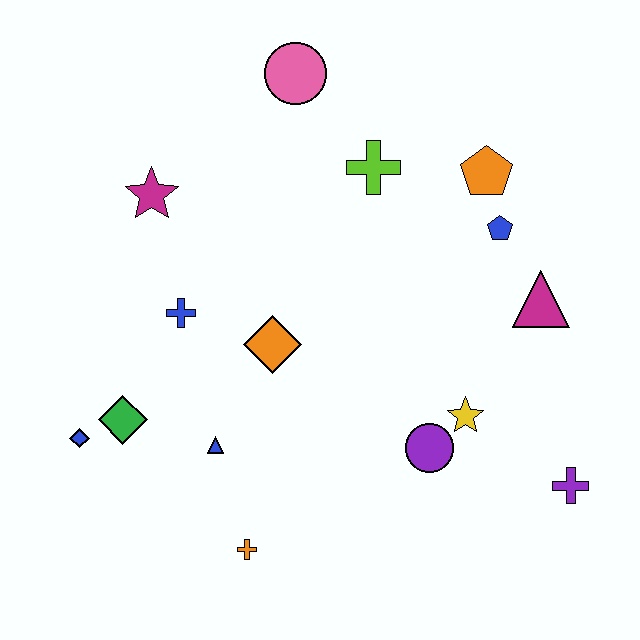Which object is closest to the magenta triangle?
The blue pentagon is closest to the magenta triangle.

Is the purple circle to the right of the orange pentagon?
No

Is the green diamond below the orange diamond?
Yes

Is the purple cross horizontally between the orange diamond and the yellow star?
No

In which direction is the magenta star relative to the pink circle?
The magenta star is to the left of the pink circle.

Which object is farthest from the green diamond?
The purple cross is farthest from the green diamond.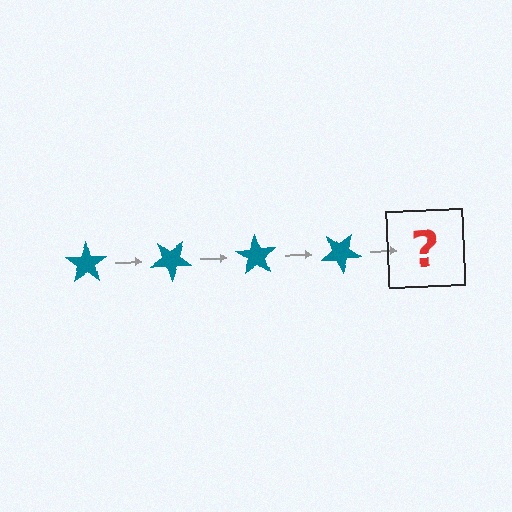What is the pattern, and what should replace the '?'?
The pattern is that the star rotates 35 degrees each step. The '?' should be a teal star rotated 140 degrees.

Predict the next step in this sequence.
The next step is a teal star rotated 140 degrees.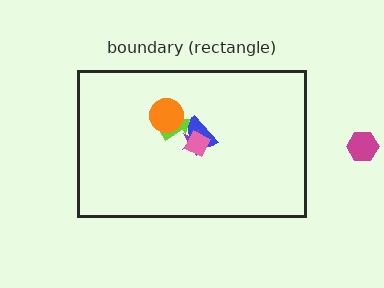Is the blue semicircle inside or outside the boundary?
Inside.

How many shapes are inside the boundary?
5 inside, 1 outside.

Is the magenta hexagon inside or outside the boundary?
Outside.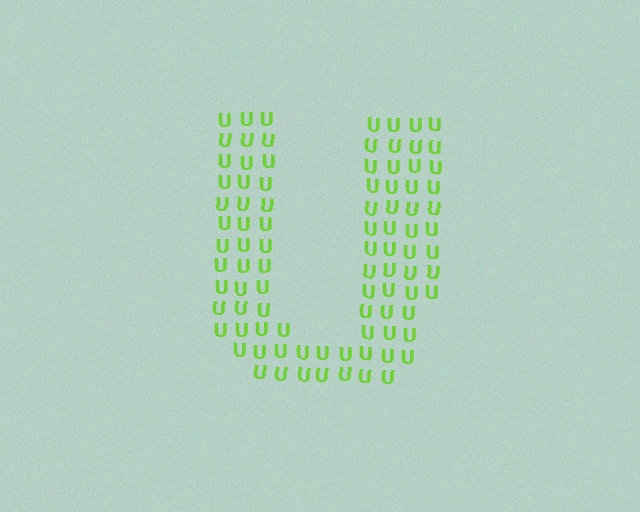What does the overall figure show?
The overall figure shows the letter U.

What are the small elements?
The small elements are letter U's.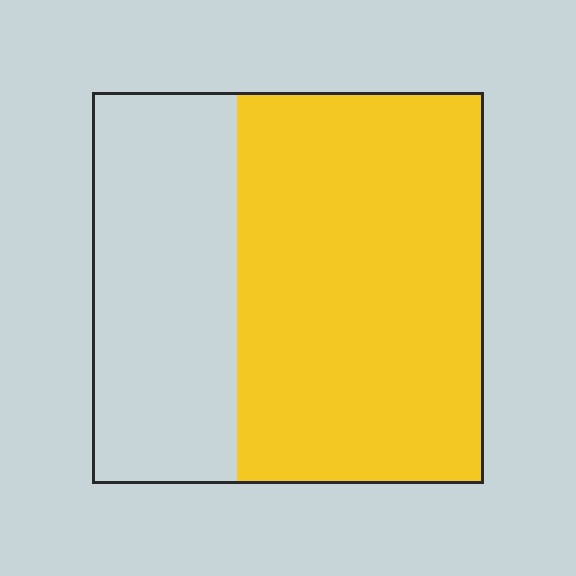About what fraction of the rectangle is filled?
About five eighths (5/8).